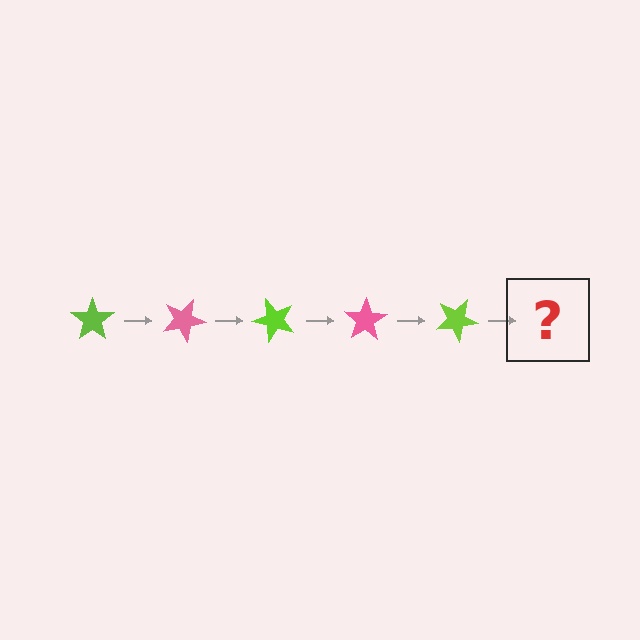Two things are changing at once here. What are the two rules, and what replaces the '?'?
The two rules are that it rotates 25 degrees each step and the color cycles through lime and pink. The '?' should be a pink star, rotated 125 degrees from the start.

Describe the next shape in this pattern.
It should be a pink star, rotated 125 degrees from the start.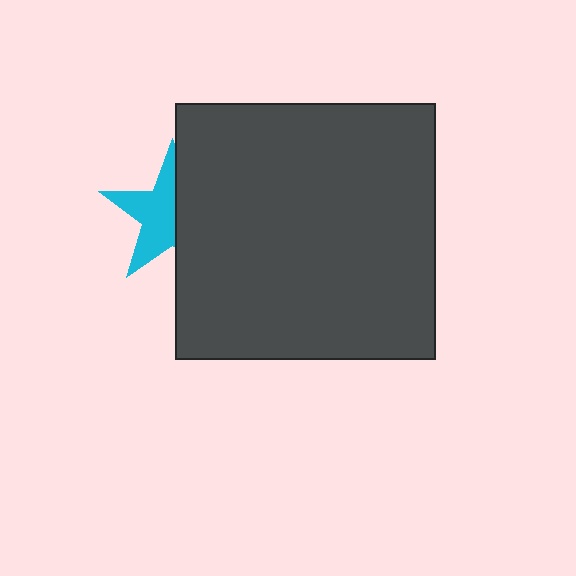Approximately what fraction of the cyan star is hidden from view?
Roughly 45% of the cyan star is hidden behind the dark gray rectangle.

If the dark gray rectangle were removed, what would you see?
You would see the complete cyan star.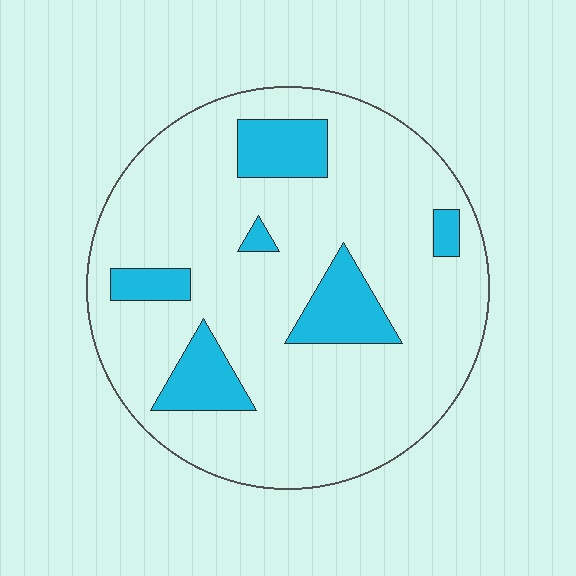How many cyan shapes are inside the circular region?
6.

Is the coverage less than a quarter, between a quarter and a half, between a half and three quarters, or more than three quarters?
Less than a quarter.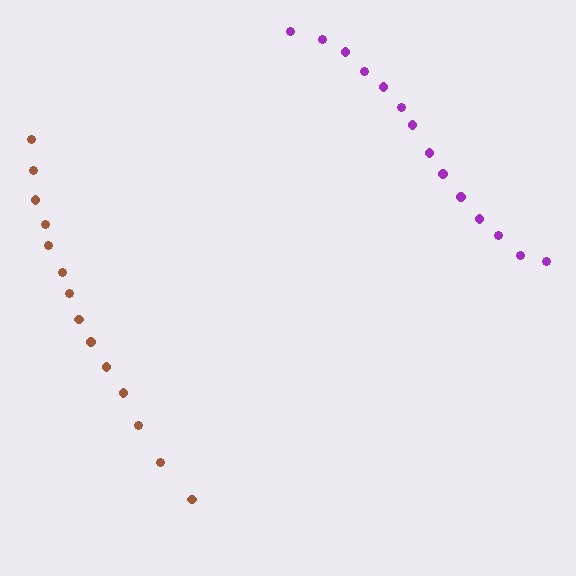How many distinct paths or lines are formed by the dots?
There are 2 distinct paths.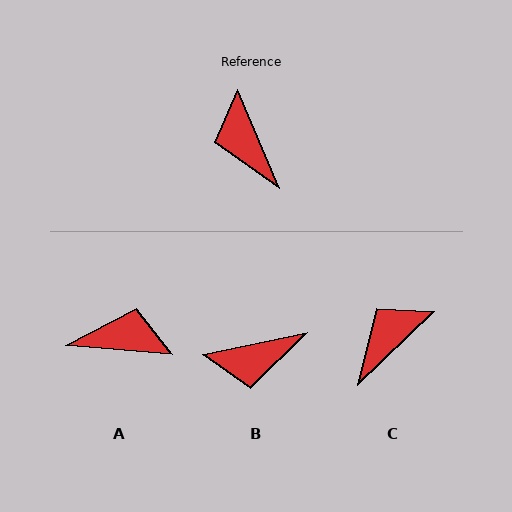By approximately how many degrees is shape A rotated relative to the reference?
Approximately 118 degrees clockwise.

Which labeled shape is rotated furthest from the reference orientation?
A, about 118 degrees away.